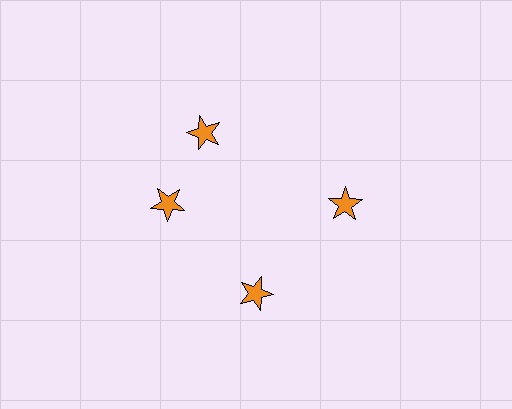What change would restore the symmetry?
The symmetry would be restored by rotating it back into even spacing with its neighbors so that all 4 stars sit at equal angles and equal distance from the center.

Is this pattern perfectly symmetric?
No. The 4 orange stars are arranged in a ring, but one element near the 12 o'clock position is rotated out of alignment along the ring, breaking the 4-fold rotational symmetry.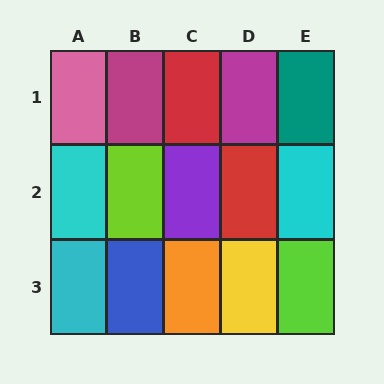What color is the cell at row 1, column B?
Magenta.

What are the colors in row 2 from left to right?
Cyan, lime, purple, red, cyan.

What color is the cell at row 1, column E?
Teal.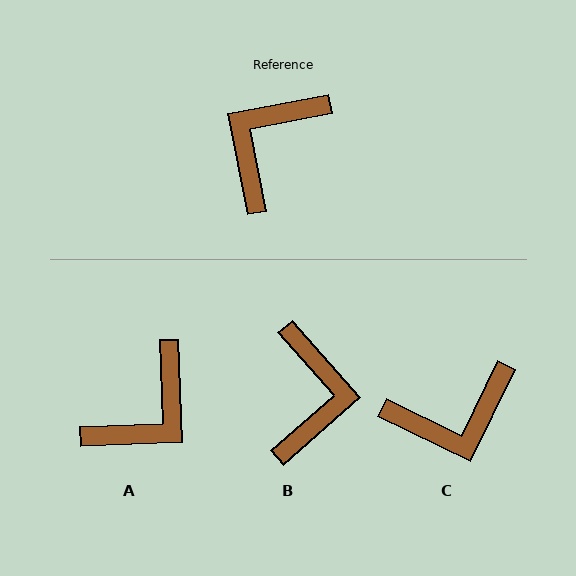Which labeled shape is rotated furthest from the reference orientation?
A, about 172 degrees away.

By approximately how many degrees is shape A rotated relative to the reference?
Approximately 172 degrees counter-clockwise.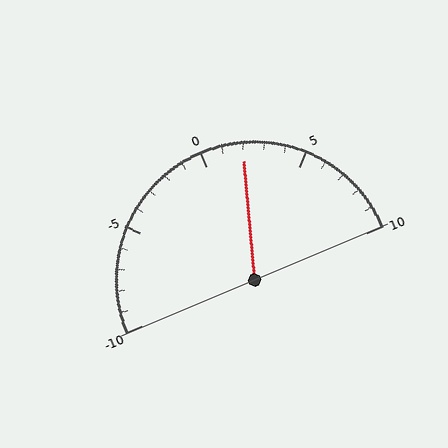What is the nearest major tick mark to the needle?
The nearest major tick mark is 0.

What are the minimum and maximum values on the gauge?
The gauge ranges from -10 to 10.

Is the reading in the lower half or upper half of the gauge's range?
The reading is in the upper half of the range (-10 to 10).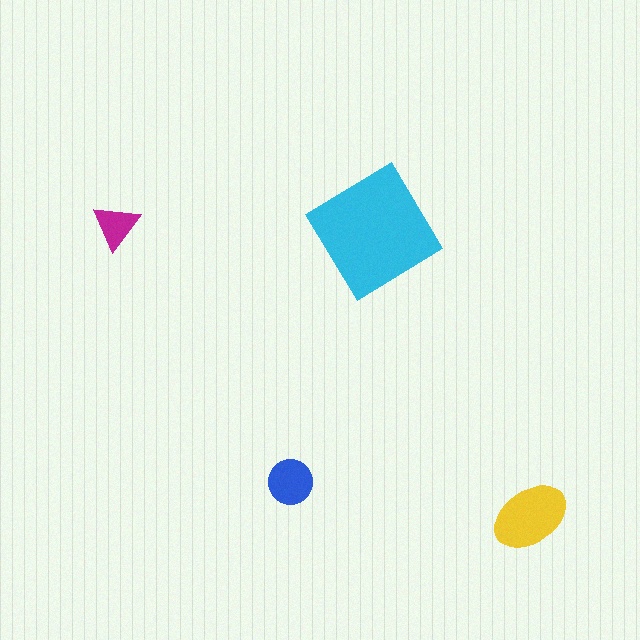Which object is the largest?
The cyan diamond.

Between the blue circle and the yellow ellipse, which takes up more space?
The yellow ellipse.